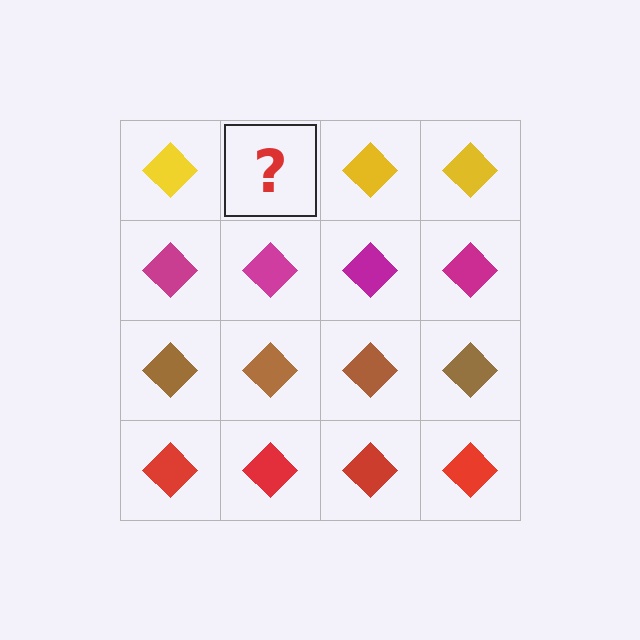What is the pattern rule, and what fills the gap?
The rule is that each row has a consistent color. The gap should be filled with a yellow diamond.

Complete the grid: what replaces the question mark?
The question mark should be replaced with a yellow diamond.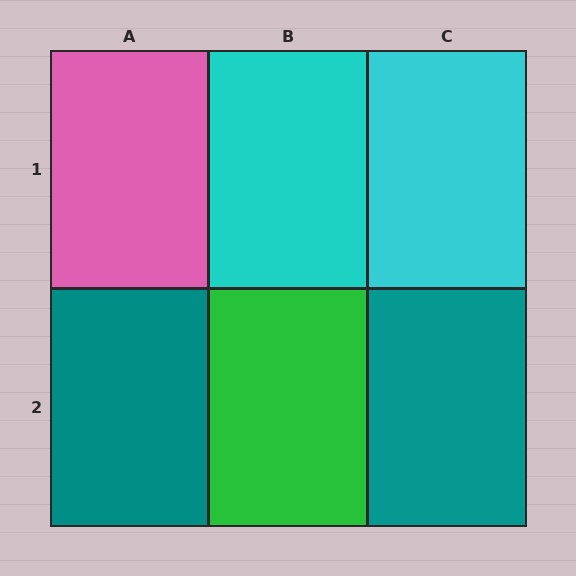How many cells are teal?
2 cells are teal.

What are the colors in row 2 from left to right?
Teal, green, teal.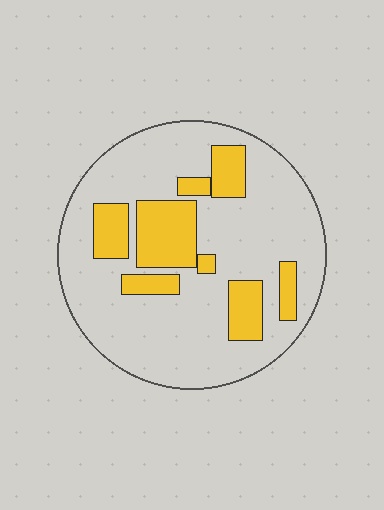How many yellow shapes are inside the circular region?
8.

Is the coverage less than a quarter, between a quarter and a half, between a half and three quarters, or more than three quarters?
Less than a quarter.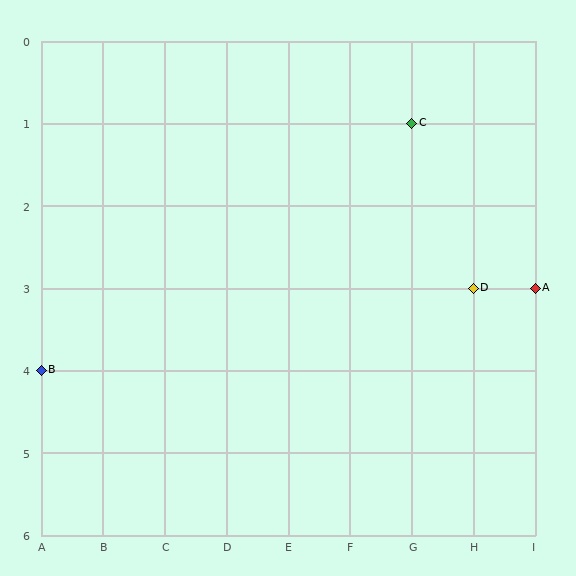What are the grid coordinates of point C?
Point C is at grid coordinates (G, 1).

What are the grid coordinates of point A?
Point A is at grid coordinates (I, 3).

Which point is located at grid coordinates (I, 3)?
Point A is at (I, 3).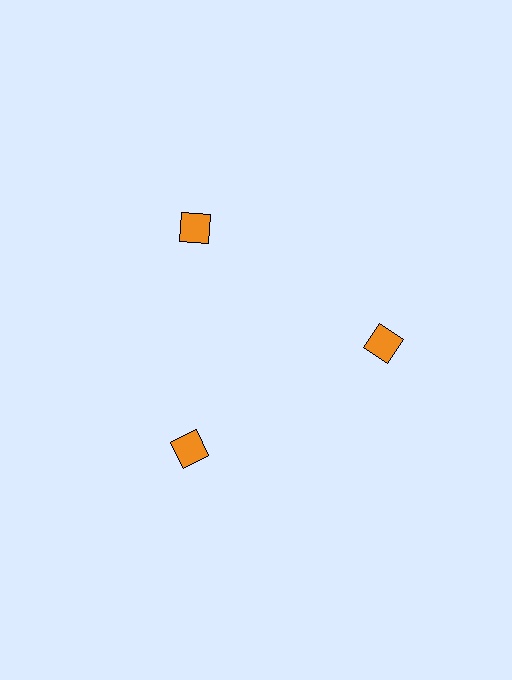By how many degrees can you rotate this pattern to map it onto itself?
The pattern maps onto itself every 120 degrees of rotation.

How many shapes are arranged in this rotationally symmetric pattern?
There are 3 shapes, arranged in 3 groups of 1.